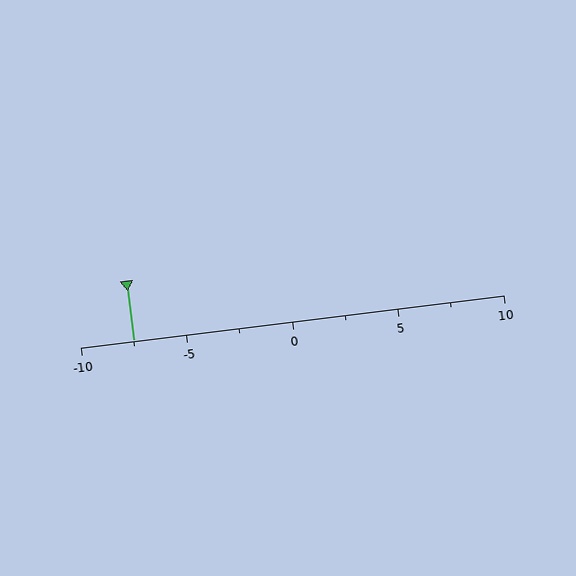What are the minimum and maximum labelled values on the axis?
The axis runs from -10 to 10.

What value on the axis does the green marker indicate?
The marker indicates approximately -7.5.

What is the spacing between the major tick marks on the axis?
The major ticks are spaced 5 apart.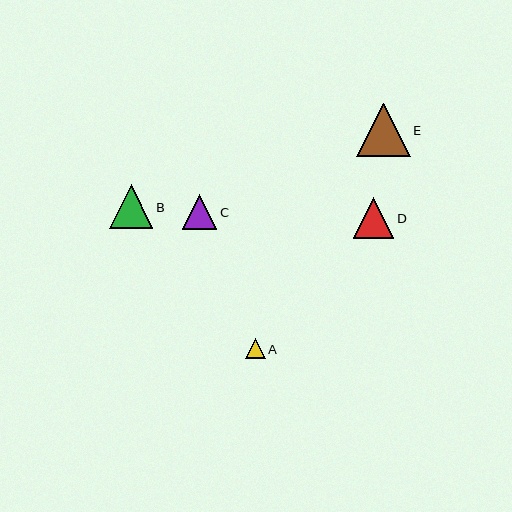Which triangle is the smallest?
Triangle A is the smallest with a size of approximately 20 pixels.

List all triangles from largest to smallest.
From largest to smallest: E, B, D, C, A.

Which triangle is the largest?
Triangle E is the largest with a size of approximately 54 pixels.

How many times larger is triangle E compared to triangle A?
Triangle E is approximately 2.7 times the size of triangle A.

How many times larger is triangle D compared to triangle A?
Triangle D is approximately 2.0 times the size of triangle A.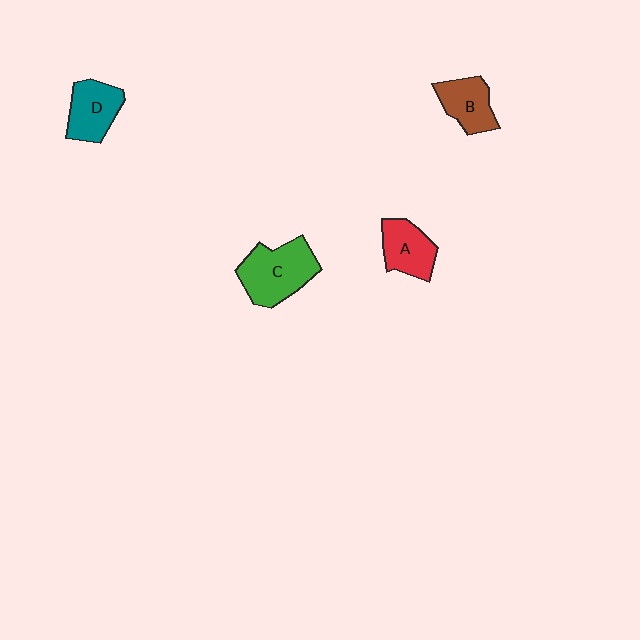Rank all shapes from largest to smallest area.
From largest to smallest: C (green), D (teal), A (red), B (brown).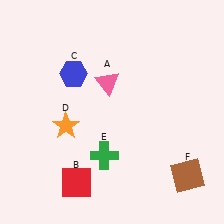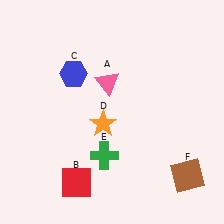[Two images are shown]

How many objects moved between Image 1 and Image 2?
1 object moved between the two images.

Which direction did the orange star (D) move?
The orange star (D) moved right.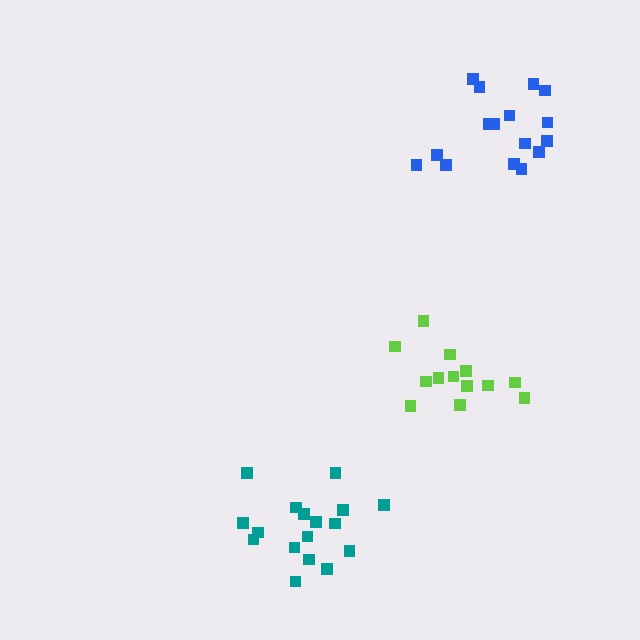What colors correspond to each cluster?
The clusters are colored: teal, lime, blue.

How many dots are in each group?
Group 1: 17 dots, Group 2: 13 dots, Group 3: 16 dots (46 total).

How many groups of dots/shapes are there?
There are 3 groups.